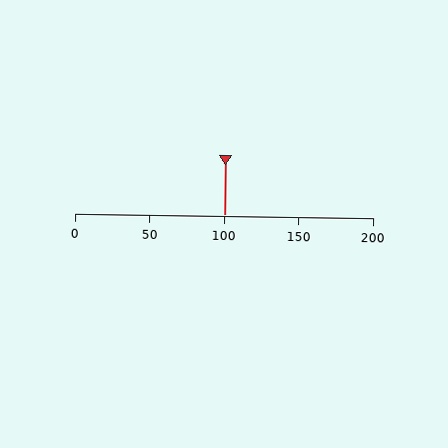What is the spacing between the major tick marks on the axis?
The major ticks are spaced 50 apart.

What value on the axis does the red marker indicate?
The marker indicates approximately 100.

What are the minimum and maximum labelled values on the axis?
The axis runs from 0 to 200.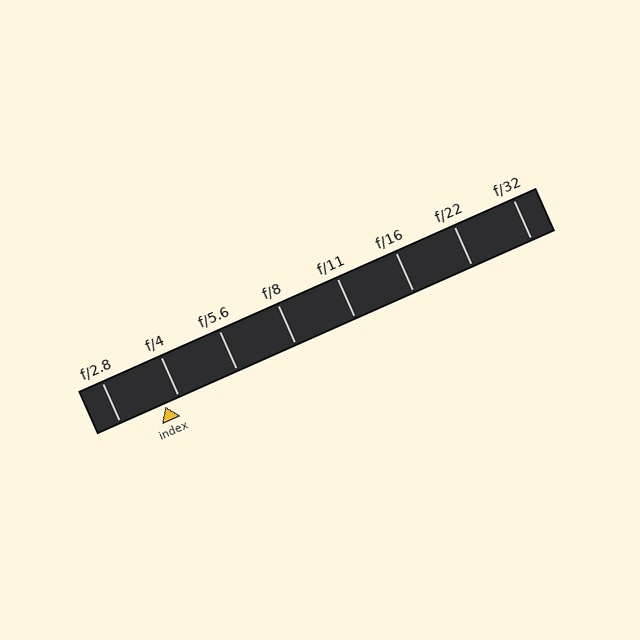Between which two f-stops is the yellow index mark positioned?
The index mark is between f/2.8 and f/4.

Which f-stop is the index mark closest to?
The index mark is closest to f/4.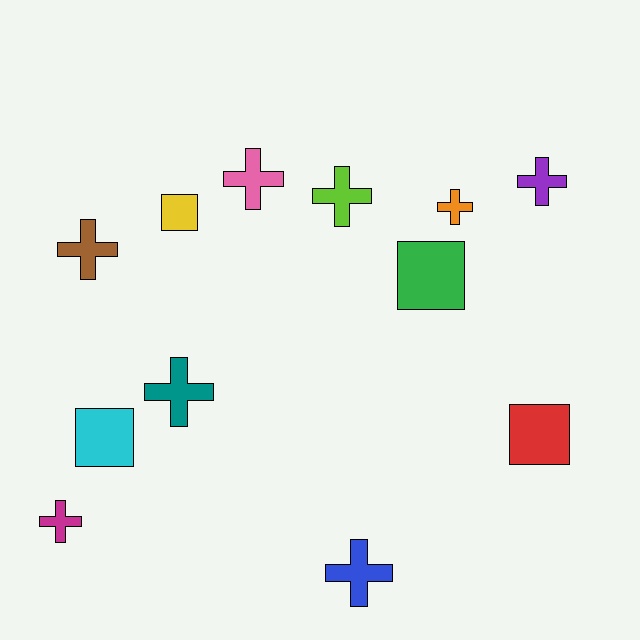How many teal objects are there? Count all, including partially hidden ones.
There is 1 teal object.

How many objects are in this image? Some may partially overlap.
There are 12 objects.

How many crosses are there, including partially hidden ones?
There are 8 crosses.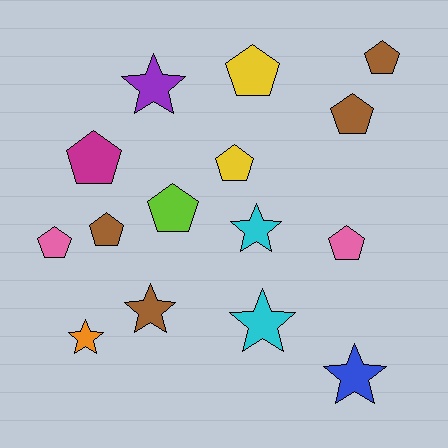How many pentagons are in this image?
There are 9 pentagons.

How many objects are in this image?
There are 15 objects.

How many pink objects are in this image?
There are 2 pink objects.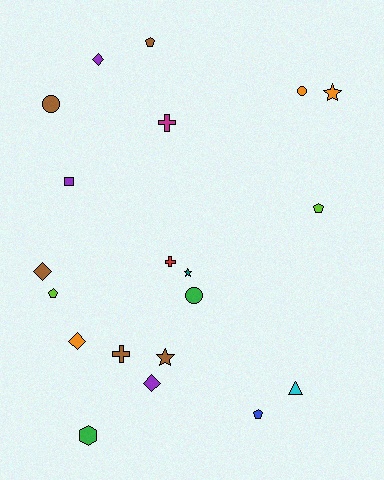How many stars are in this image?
There are 3 stars.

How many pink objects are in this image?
There are no pink objects.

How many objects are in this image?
There are 20 objects.